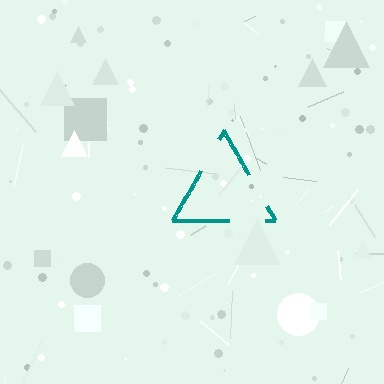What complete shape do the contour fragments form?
The contour fragments form a triangle.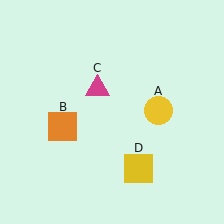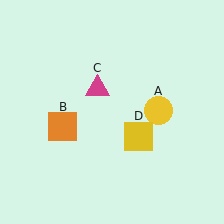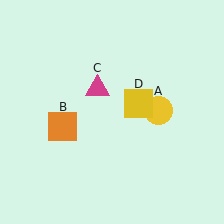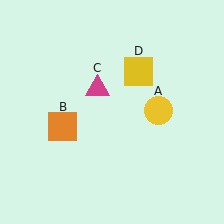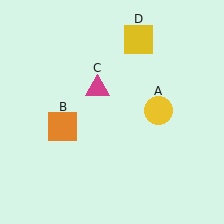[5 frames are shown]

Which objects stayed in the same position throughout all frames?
Yellow circle (object A) and orange square (object B) and magenta triangle (object C) remained stationary.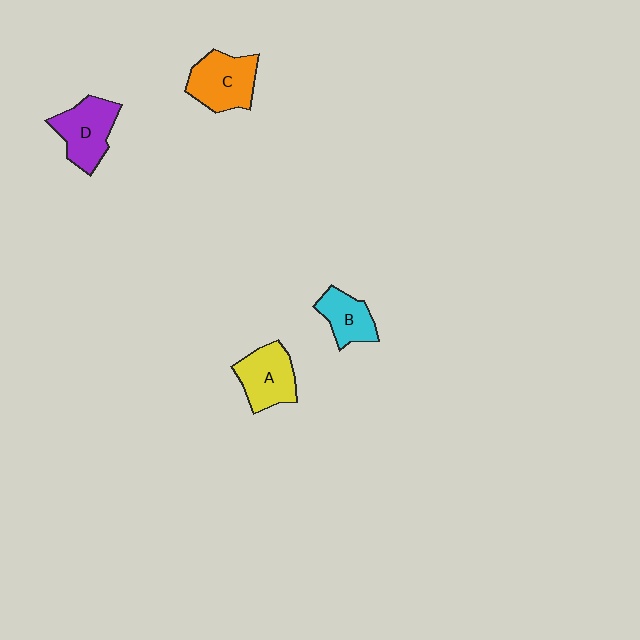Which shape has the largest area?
Shape C (orange).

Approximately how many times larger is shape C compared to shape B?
Approximately 1.4 times.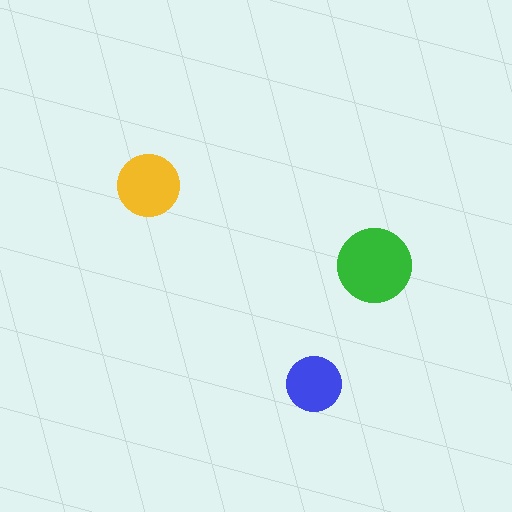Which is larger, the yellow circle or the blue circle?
The yellow one.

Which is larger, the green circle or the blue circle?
The green one.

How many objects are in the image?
There are 3 objects in the image.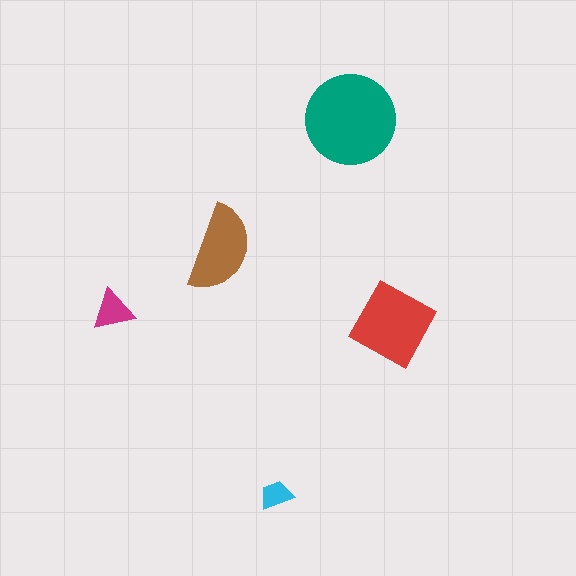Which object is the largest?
The teal circle.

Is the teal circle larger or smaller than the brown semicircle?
Larger.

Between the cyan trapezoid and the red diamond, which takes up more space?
The red diamond.